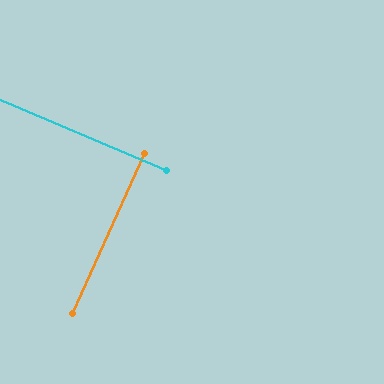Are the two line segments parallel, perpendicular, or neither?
Perpendicular — they meet at approximately 88°.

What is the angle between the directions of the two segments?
Approximately 88 degrees.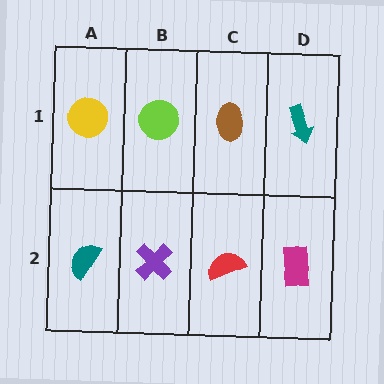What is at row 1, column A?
A yellow circle.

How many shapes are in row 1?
4 shapes.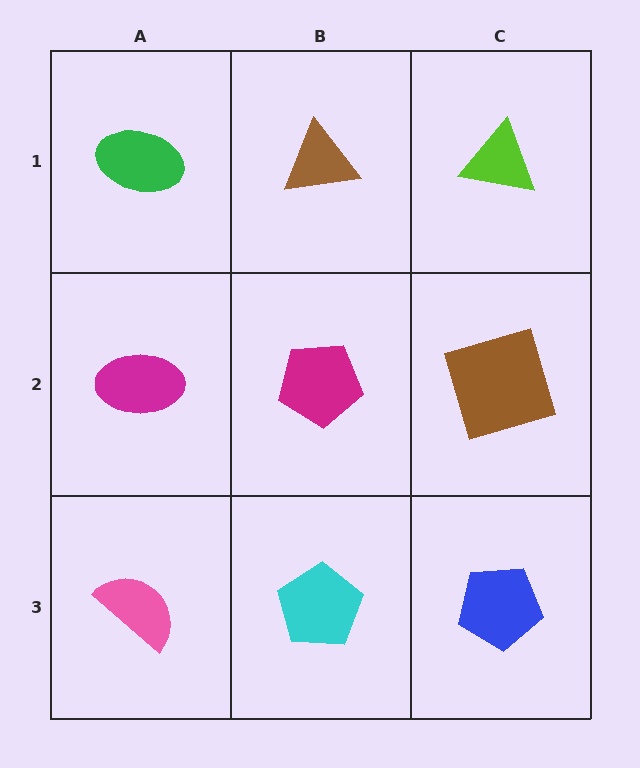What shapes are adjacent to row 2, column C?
A lime triangle (row 1, column C), a blue pentagon (row 3, column C), a magenta pentagon (row 2, column B).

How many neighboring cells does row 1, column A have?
2.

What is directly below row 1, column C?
A brown square.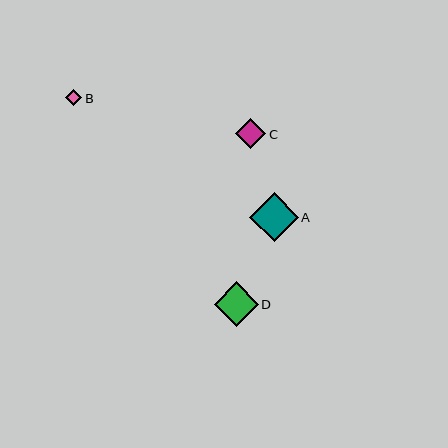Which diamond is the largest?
Diamond A is the largest with a size of approximately 49 pixels.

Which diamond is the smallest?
Diamond B is the smallest with a size of approximately 16 pixels.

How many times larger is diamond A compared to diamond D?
Diamond A is approximately 1.1 times the size of diamond D.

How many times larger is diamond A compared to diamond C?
Diamond A is approximately 1.6 times the size of diamond C.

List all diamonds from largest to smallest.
From largest to smallest: A, D, C, B.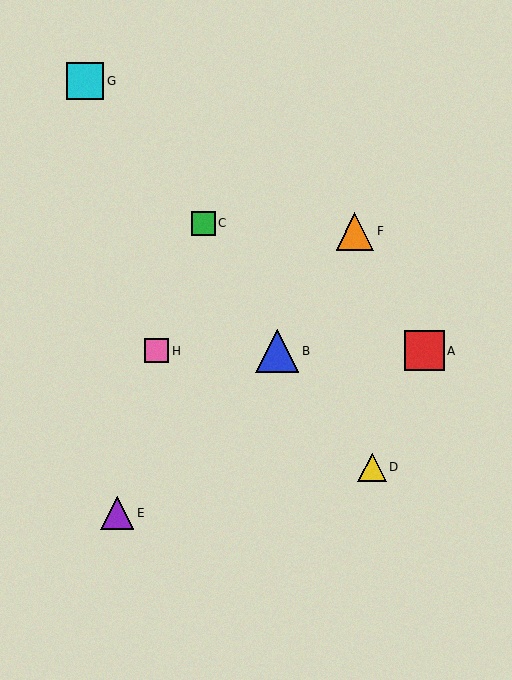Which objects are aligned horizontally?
Objects A, B, H are aligned horizontally.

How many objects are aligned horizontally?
3 objects (A, B, H) are aligned horizontally.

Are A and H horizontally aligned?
Yes, both are at y≈351.